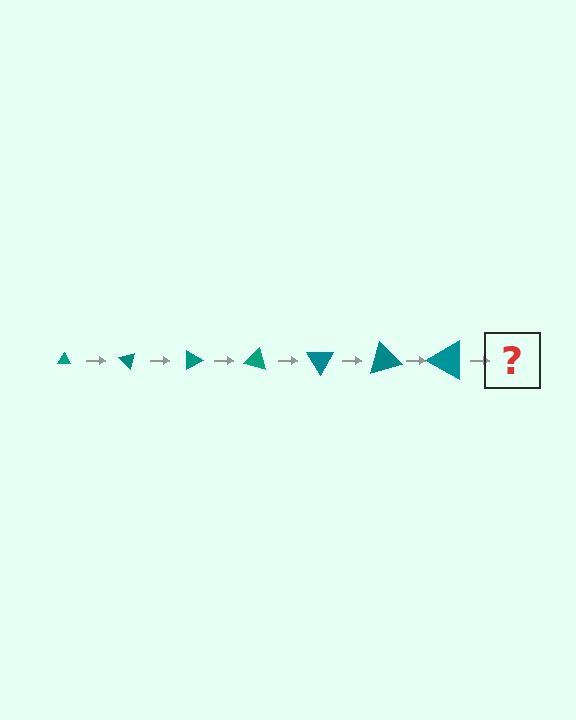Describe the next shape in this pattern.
It should be a triangle, larger than the previous one and rotated 315 degrees from the start.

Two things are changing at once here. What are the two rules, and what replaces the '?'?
The two rules are that the triangle grows larger each step and it rotates 45 degrees each step. The '?' should be a triangle, larger than the previous one and rotated 315 degrees from the start.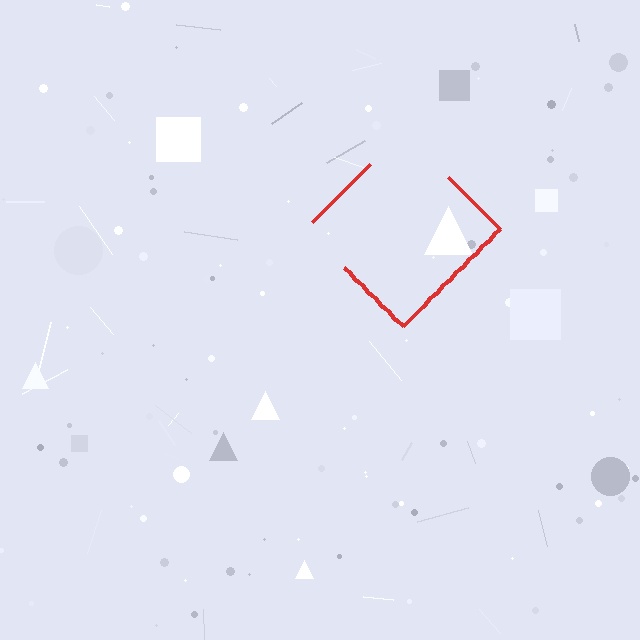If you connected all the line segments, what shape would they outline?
They would outline a diamond.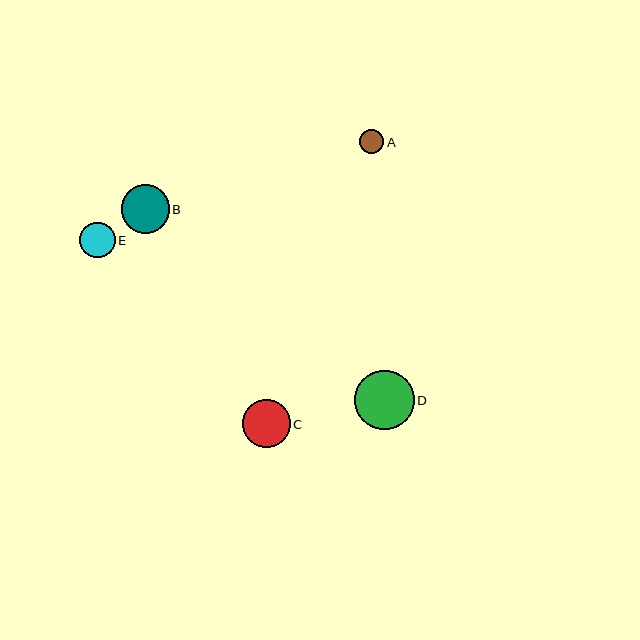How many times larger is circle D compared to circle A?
Circle D is approximately 2.4 times the size of circle A.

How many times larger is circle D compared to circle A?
Circle D is approximately 2.4 times the size of circle A.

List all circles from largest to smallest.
From largest to smallest: D, B, C, E, A.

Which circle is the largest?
Circle D is the largest with a size of approximately 60 pixels.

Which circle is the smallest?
Circle A is the smallest with a size of approximately 25 pixels.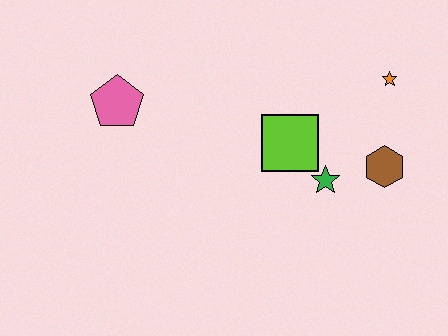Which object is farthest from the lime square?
The pink pentagon is farthest from the lime square.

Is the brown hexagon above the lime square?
No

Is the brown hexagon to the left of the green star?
No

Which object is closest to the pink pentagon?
The lime square is closest to the pink pentagon.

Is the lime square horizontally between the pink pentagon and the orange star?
Yes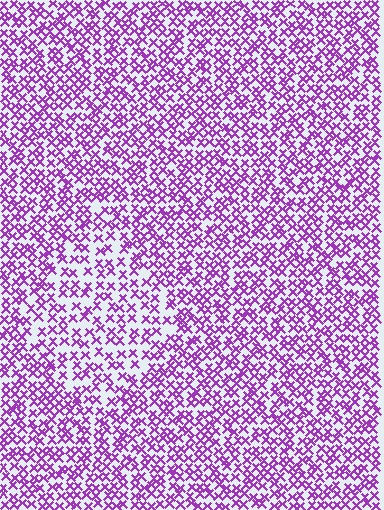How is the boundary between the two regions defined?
The boundary is defined by a change in element density (approximately 1.6x ratio). All elements are the same color, size, and shape.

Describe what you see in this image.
The image contains small purple elements arranged at two different densities. A diamond-shaped region is visible where the elements are less densely packed than the surrounding area.